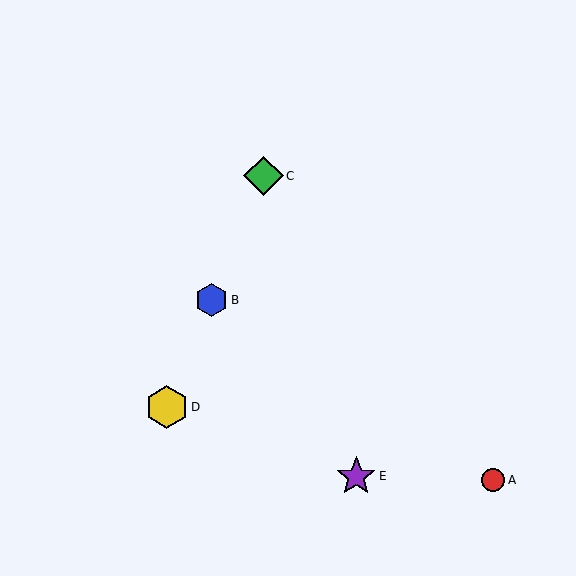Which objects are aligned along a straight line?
Objects B, C, D are aligned along a straight line.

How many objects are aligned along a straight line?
3 objects (B, C, D) are aligned along a straight line.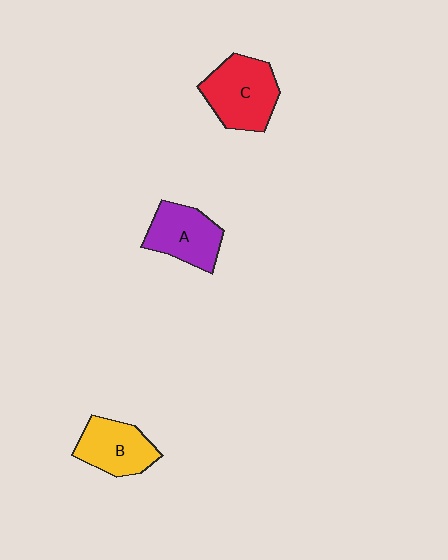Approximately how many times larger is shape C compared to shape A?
Approximately 1.2 times.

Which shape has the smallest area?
Shape B (yellow).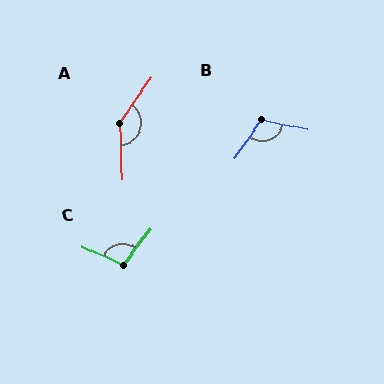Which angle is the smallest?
C, at approximately 102 degrees.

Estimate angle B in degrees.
Approximately 114 degrees.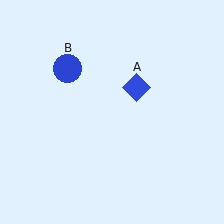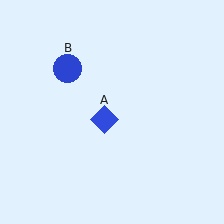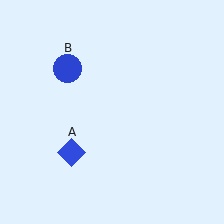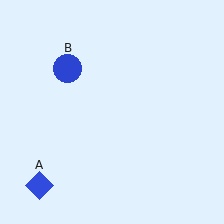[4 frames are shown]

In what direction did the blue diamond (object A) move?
The blue diamond (object A) moved down and to the left.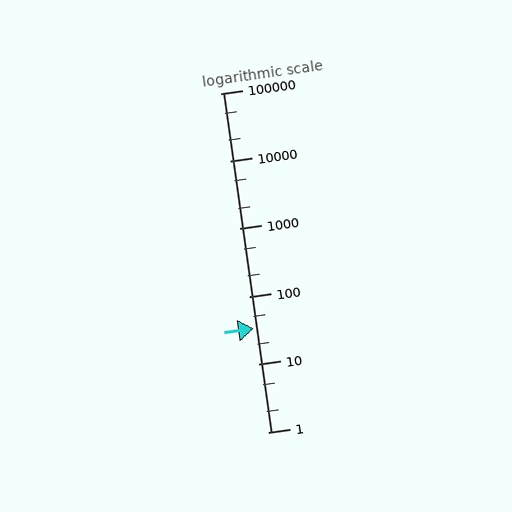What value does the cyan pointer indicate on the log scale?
The pointer indicates approximately 34.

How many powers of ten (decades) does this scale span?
The scale spans 5 decades, from 1 to 100000.